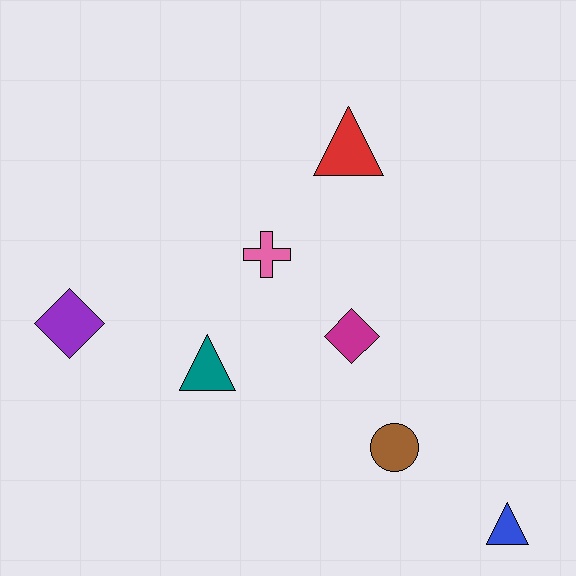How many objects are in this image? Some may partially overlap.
There are 7 objects.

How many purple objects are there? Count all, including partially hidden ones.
There is 1 purple object.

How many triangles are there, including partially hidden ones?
There are 3 triangles.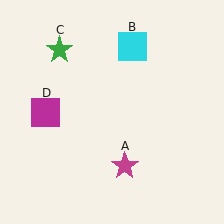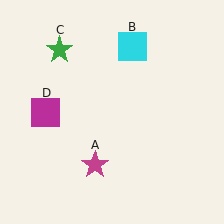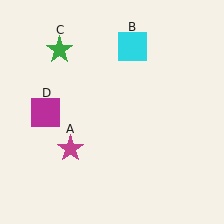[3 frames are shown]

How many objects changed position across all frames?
1 object changed position: magenta star (object A).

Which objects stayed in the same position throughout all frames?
Cyan square (object B) and green star (object C) and magenta square (object D) remained stationary.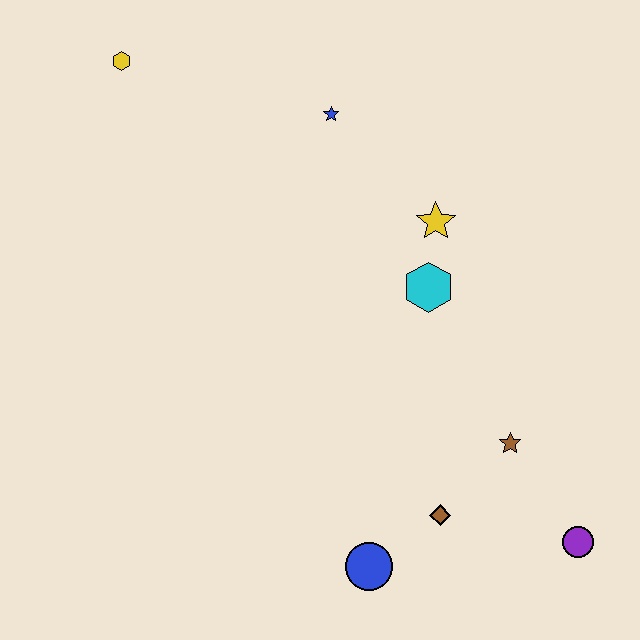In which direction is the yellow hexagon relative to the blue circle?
The yellow hexagon is above the blue circle.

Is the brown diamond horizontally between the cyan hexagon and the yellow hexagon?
No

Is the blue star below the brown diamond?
No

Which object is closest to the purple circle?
The brown star is closest to the purple circle.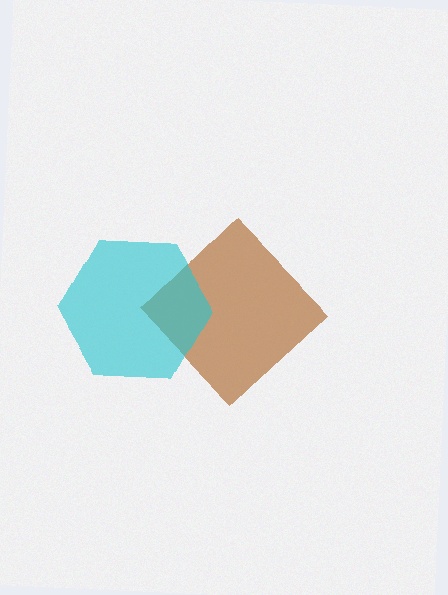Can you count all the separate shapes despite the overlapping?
Yes, there are 2 separate shapes.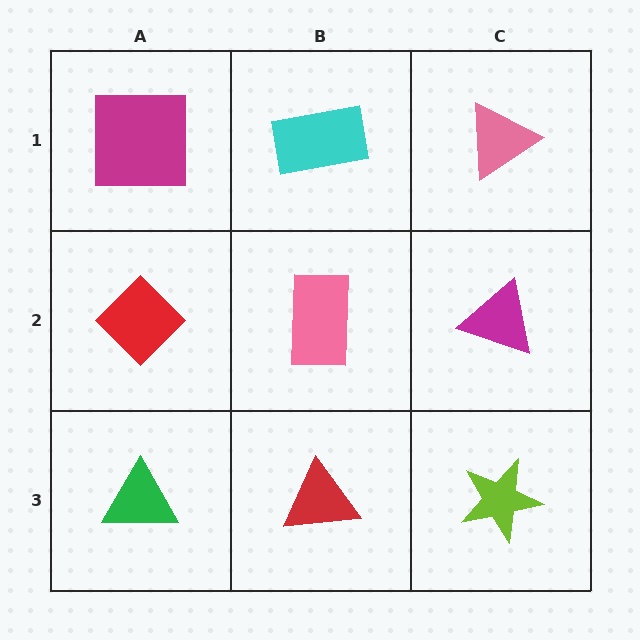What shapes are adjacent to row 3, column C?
A magenta triangle (row 2, column C), a red triangle (row 3, column B).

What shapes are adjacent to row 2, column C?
A pink triangle (row 1, column C), a lime star (row 3, column C), a pink rectangle (row 2, column B).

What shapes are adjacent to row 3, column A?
A red diamond (row 2, column A), a red triangle (row 3, column B).